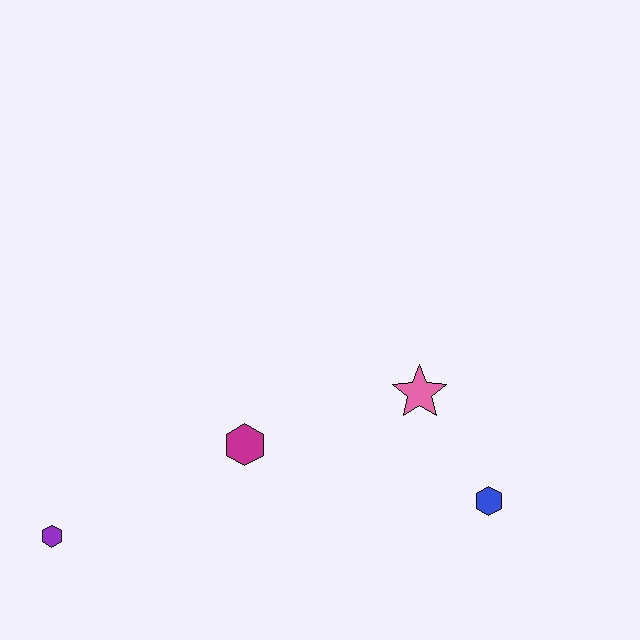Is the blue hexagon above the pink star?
No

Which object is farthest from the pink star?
The purple hexagon is farthest from the pink star.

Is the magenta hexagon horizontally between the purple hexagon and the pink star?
Yes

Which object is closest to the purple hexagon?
The magenta hexagon is closest to the purple hexagon.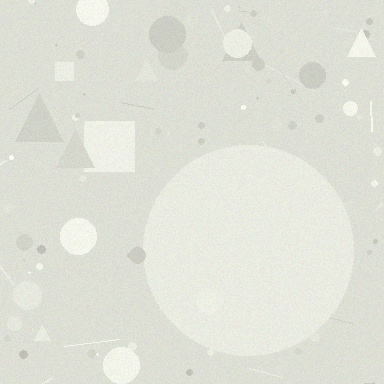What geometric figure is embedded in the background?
A circle is embedded in the background.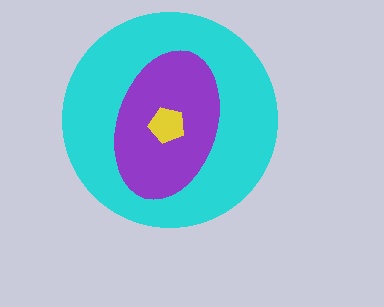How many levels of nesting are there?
3.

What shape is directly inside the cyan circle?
The purple ellipse.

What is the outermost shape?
The cyan circle.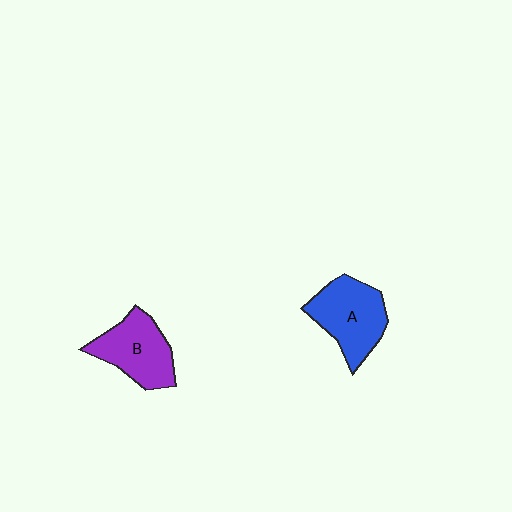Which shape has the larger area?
Shape A (blue).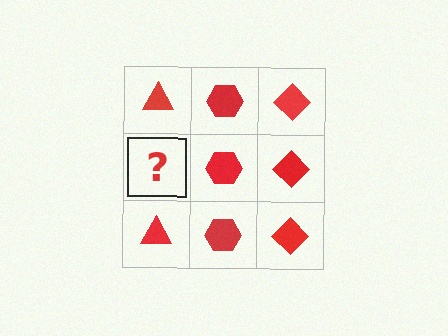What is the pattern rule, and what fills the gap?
The rule is that each column has a consistent shape. The gap should be filled with a red triangle.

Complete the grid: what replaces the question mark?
The question mark should be replaced with a red triangle.